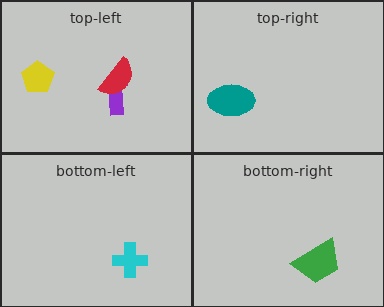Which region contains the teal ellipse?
The top-right region.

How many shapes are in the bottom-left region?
1.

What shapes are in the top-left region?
The yellow pentagon, the purple arrow, the red semicircle.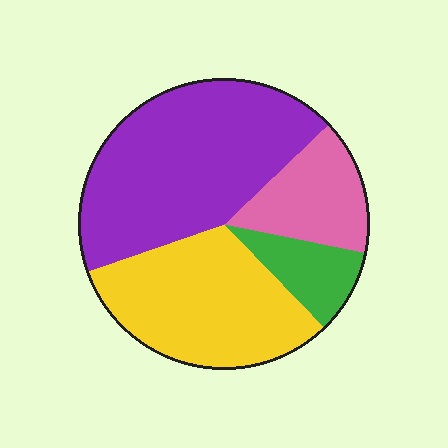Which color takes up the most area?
Purple, at roughly 45%.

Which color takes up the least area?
Green, at roughly 10%.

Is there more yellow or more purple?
Purple.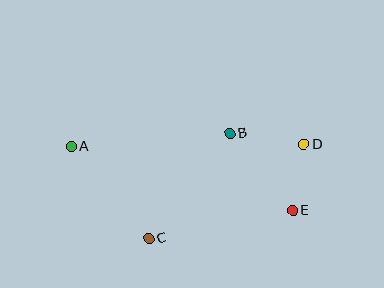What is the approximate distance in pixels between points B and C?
The distance between B and C is approximately 132 pixels.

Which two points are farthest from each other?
Points A and D are farthest from each other.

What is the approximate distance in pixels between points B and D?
The distance between B and D is approximately 75 pixels.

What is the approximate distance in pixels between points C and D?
The distance between C and D is approximately 181 pixels.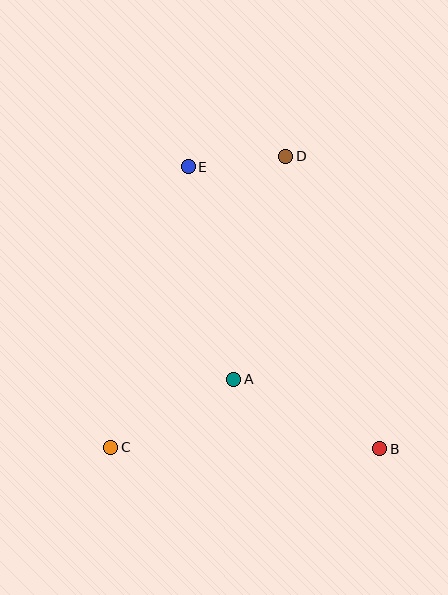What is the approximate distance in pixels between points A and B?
The distance between A and B is approximately 161 pixels.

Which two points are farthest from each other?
Points B and E are farthest from each other.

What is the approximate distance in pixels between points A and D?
The distance between A and D is approximately 229 pixels.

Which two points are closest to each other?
Points D and E are closest to each other.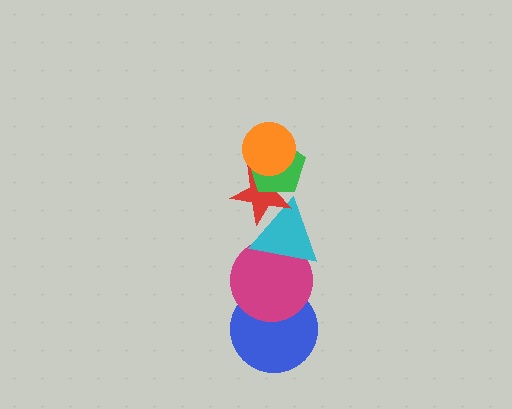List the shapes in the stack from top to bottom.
From top to bottom: the orange circle, the green pentagon, the red star, the cyan triangle, the magenta circle, the blue circle.